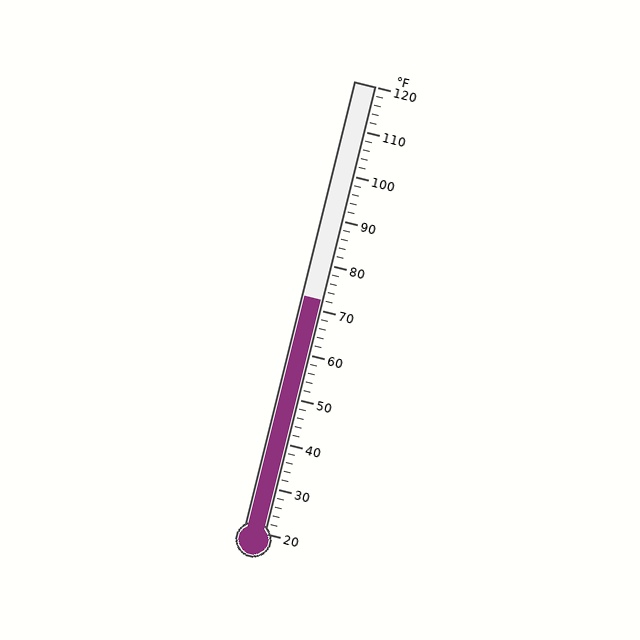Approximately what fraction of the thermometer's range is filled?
The thermometer is filled to approximately 50% of its range.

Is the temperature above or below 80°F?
The temperature is below 80°F.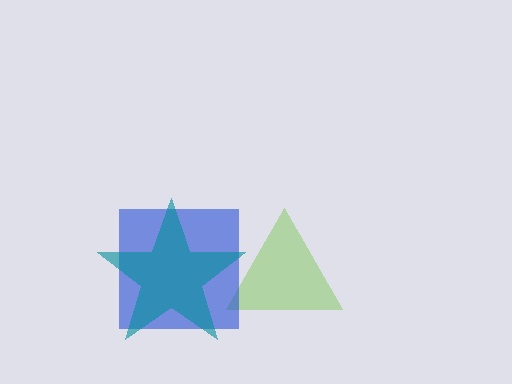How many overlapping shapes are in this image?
There are 3 overlapping shapes in the image.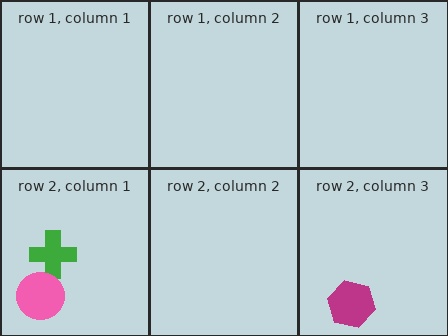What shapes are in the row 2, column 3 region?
The magenta hexagon.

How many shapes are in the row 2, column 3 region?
1.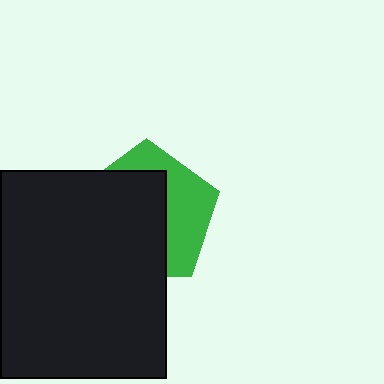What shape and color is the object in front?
The object in front is a black rectangle.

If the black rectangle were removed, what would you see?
You would see the complete green pentagon.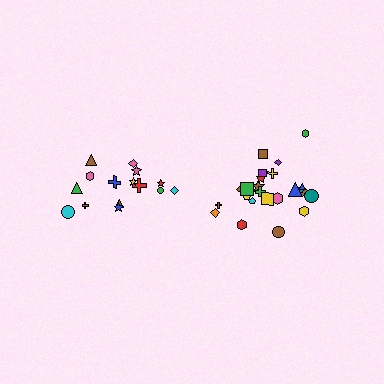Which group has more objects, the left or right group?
The right group.